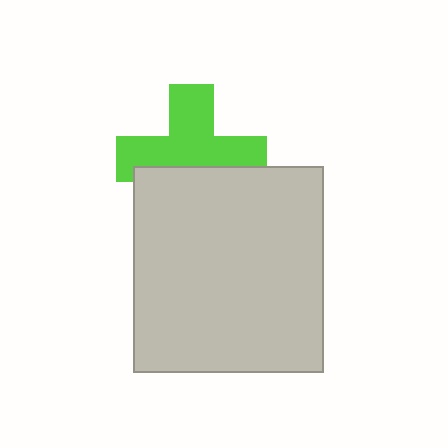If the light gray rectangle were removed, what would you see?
You would see the complete lime cross.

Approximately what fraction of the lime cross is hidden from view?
Roughly 39% of the lime cross is hidden behind the light gray rectangle.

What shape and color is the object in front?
The object in front is a light gray rectangle.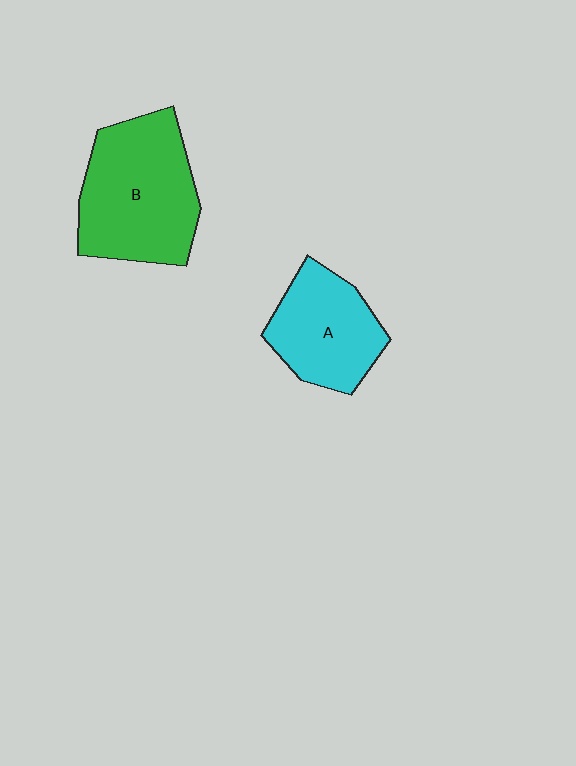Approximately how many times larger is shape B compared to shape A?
Approximately 1.4 times.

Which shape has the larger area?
Shape B (green).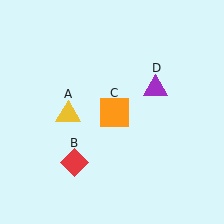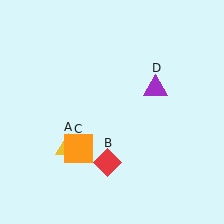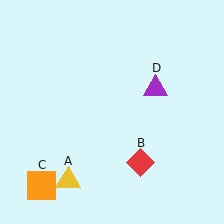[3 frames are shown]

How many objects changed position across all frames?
3 objects changed position: yellow triangle (object A), red diamond (object B), orange square (object C).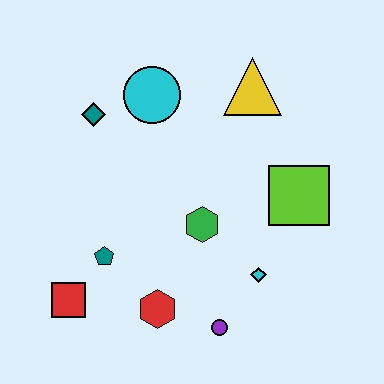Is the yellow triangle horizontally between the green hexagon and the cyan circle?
No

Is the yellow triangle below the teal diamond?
No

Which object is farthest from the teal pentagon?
The yellow triangle is farthest from the teal pentagon.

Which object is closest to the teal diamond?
The cyan circle is closest to the teal diamond.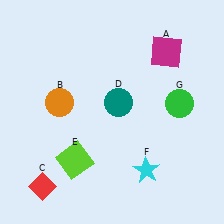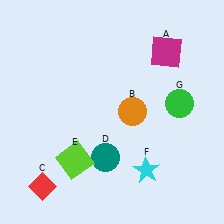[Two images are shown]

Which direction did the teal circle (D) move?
The teal circle (D) moved down.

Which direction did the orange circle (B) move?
The orange circle (B) moved right.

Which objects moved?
The objects that moved are: the orange circle (B), the teal circle (D).